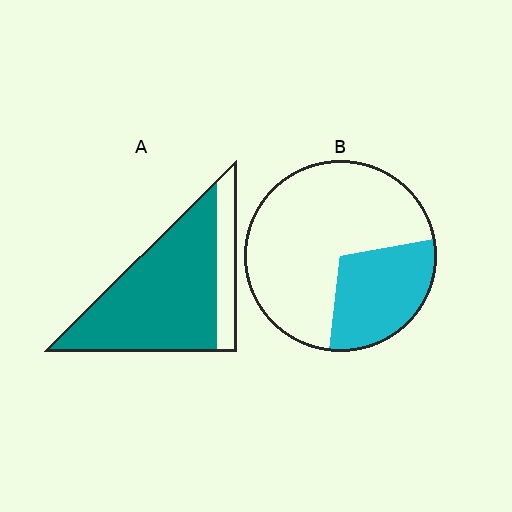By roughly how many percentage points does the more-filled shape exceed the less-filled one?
By roughly 50 percentage points (A over B).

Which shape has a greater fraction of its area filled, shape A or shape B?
Shape A.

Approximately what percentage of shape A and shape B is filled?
A is approximately 80% and B is approximately 30%.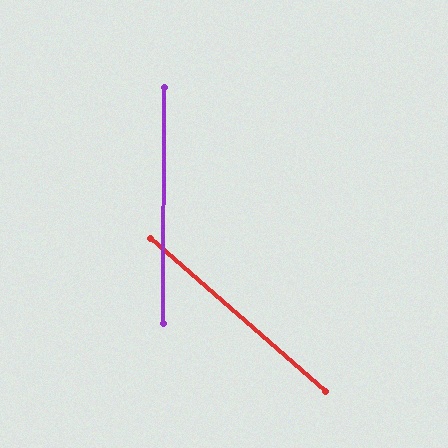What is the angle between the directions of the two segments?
Approximately 49 degrees.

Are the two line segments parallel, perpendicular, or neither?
Neither parallel nor perpendicular — they differ by about 49°.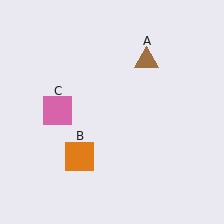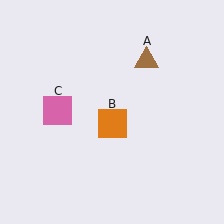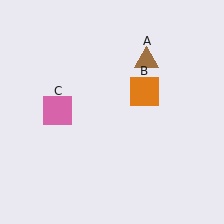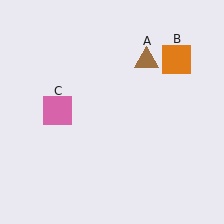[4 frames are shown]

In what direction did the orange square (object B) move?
The orange square (object B) moved up and to the right.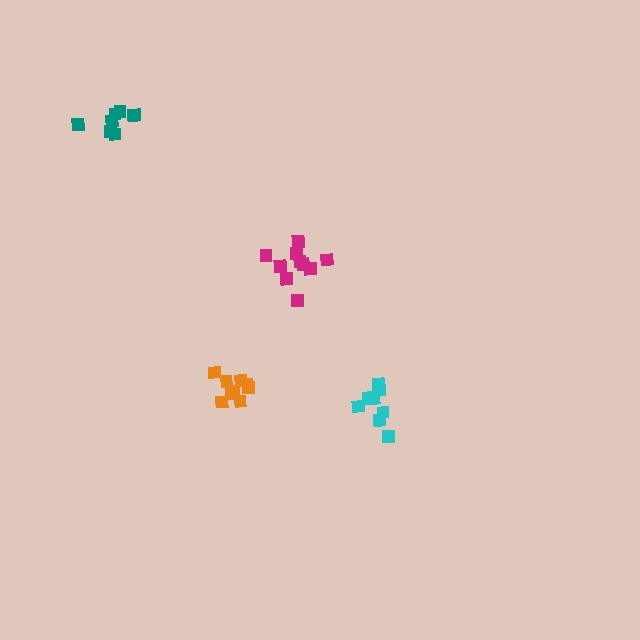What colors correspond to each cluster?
The clusters are colored: teal, magenta, orange, cyan.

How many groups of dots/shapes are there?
There are 4 groups.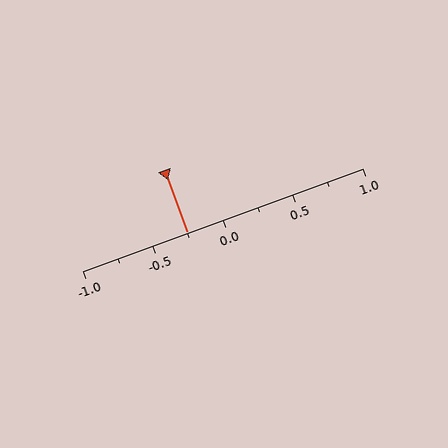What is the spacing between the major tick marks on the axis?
The major ticks are spaced 0.5 apart.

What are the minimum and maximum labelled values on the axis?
The axis runs from -1.0 to 1.0.